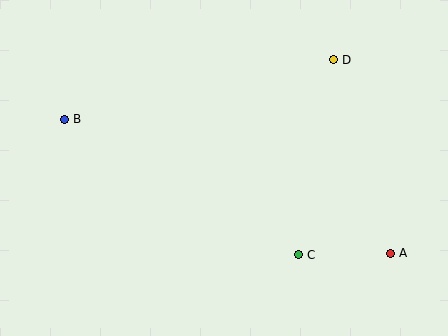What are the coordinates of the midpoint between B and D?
The midpoint between B and D is at (199, 89).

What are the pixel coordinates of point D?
Point D is at (334, 60).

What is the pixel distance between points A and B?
The distance between A and B is 352 pixels.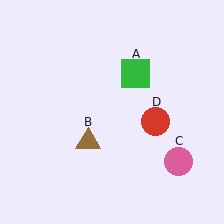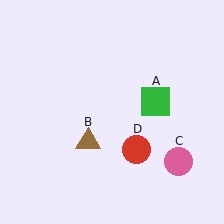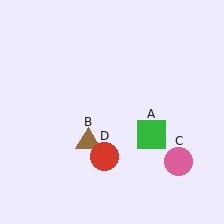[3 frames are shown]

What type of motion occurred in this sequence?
The green square (object A), red circle (object D) rotated clockwise around the center of the scene.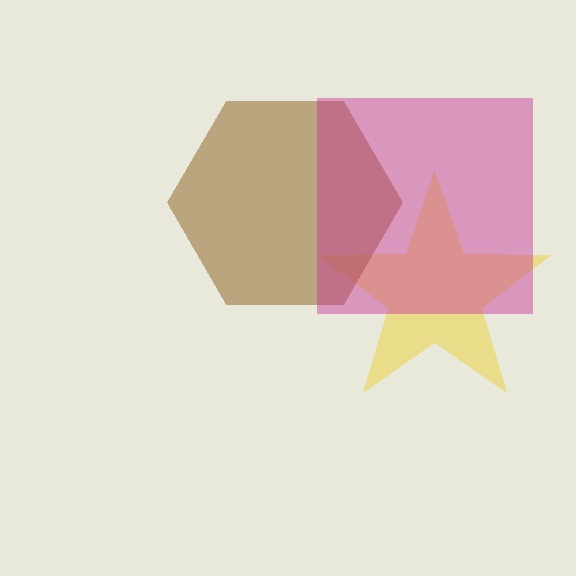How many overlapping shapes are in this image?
There are 3 overlapping shapes in the image.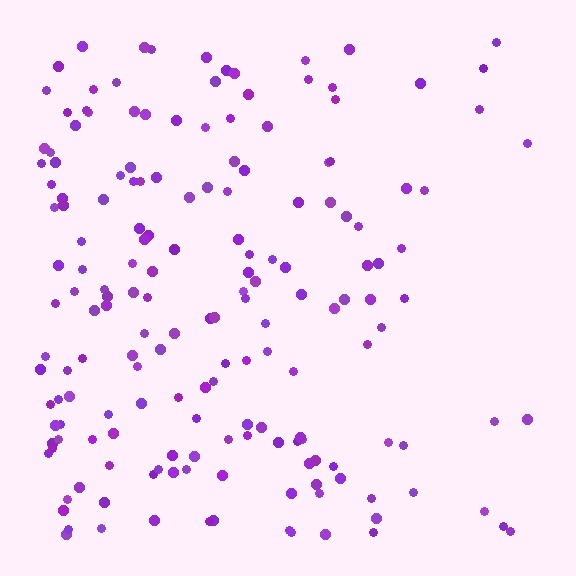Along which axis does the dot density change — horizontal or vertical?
Horizontal.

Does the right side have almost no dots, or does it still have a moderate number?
Still a moderate number, just noticeably fewer than the left.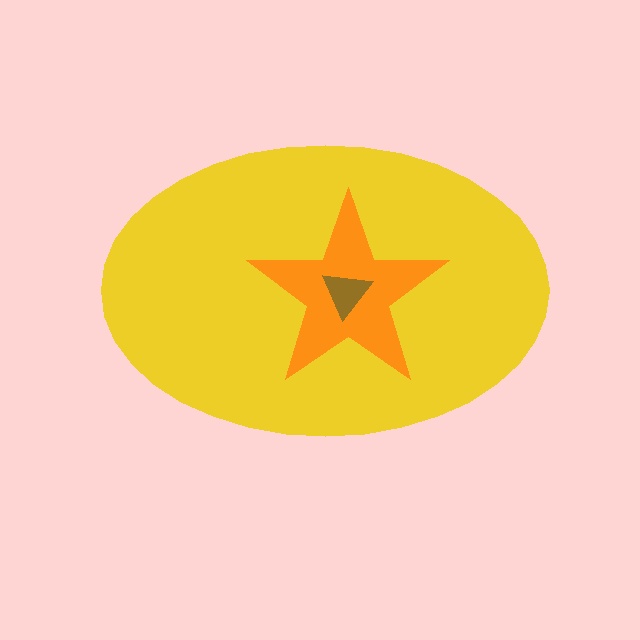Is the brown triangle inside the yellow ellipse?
Yes.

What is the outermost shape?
The yellow ellipse.